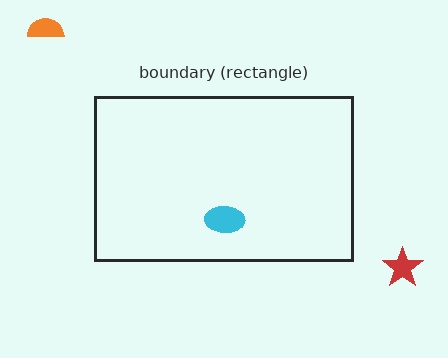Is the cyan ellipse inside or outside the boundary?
Inside.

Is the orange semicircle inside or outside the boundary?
Outside.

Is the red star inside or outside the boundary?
Outside.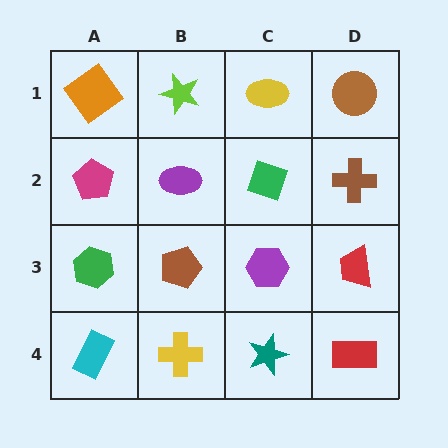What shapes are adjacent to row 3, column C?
A green diamond (row 2, column C), a teal star (row 4, column C), a brown pentagon (row 3, column B), a red trapezoid (row 3, column D).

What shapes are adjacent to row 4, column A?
A green hexagon (row 3, column A), a yellow cross (row 4, column B).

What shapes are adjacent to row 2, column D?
A brown circle (row 1, column D), a red trapezoid (row 3, column D), a green diamond (row 2, column C).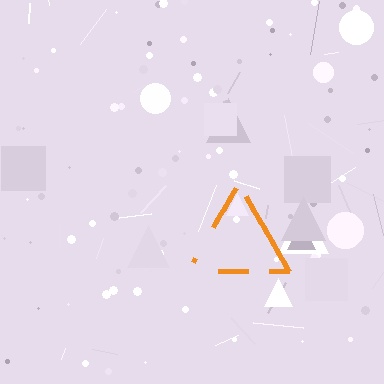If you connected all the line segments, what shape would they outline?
They would outline a triangle.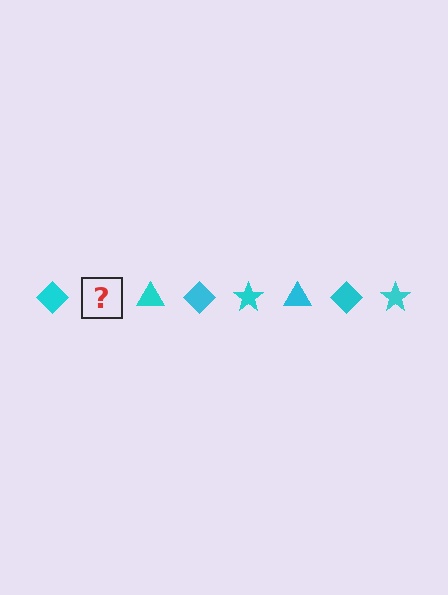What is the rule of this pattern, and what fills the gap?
The rule is that the pattern cycles through diamond, star, triangle shapes in cyan. The gap should be filled with a cyan star.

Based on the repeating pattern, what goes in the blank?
The blank should be a cyan star.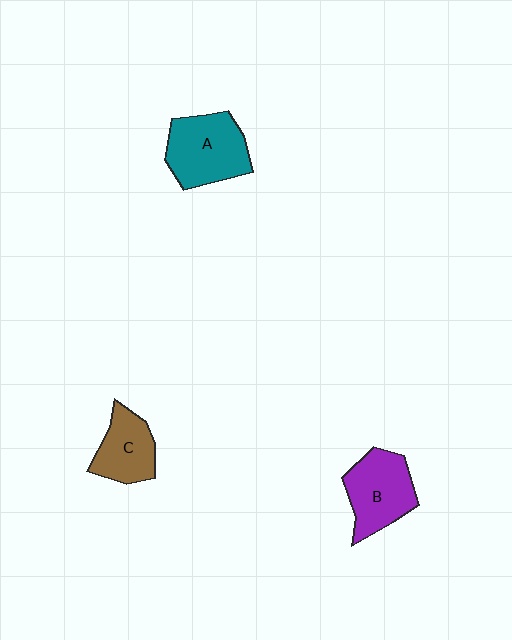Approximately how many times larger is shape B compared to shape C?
Approximately 1.3 times.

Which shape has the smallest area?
Shape C (brown).